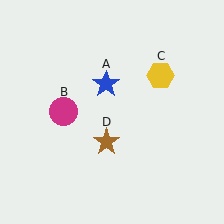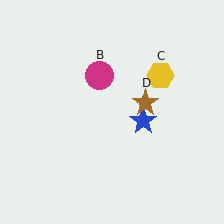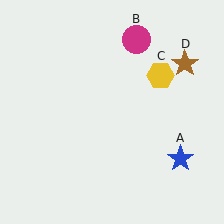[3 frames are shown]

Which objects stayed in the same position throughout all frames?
Yellow hexagon (object C) remained stationary.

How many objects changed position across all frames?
3 objects changed position: blue star (object A), magenta circle (object B), brown star (object D).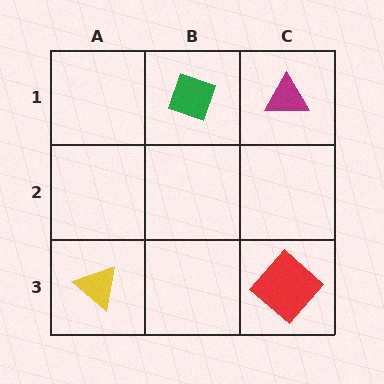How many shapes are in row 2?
0 shapes.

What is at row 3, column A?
A yellow triangle.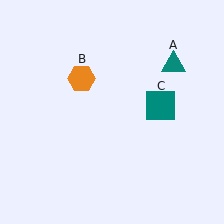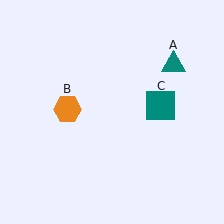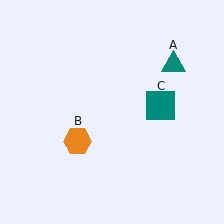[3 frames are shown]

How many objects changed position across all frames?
1 object changed position: orange hexagon (object B).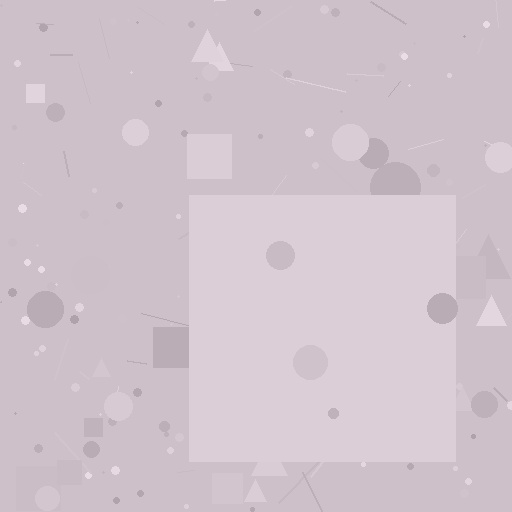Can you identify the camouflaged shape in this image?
The camouflaged shape is a square.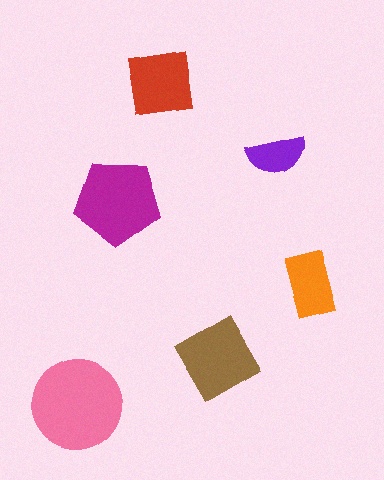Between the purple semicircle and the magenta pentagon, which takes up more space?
The magenta pentagon.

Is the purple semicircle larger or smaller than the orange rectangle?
Smaller.